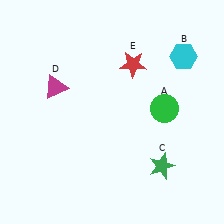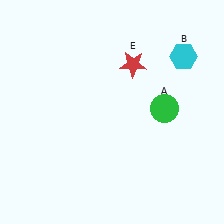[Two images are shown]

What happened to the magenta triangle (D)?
The magenta triangle (D) was removed in Image 2. It was in the top-left area of Image 1.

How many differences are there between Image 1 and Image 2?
There are 2 differences between the two images.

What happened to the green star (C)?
The green star (C) was removed in Image 2. It was in the bottom-right area of Image 1.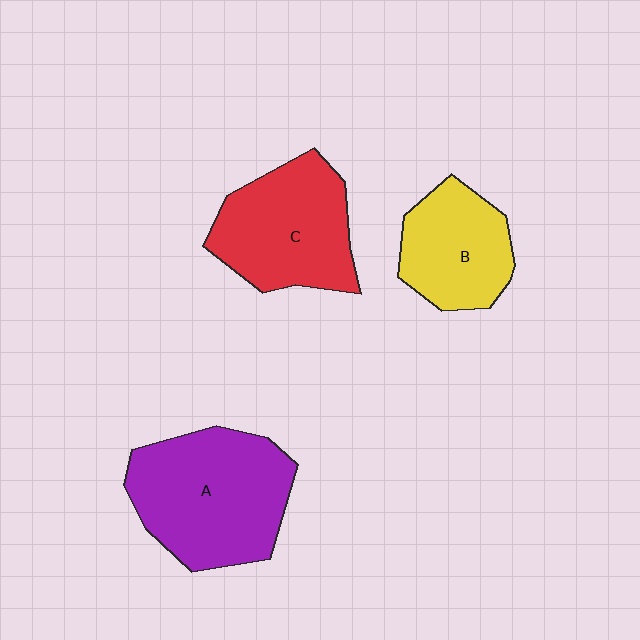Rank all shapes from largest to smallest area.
From largest to smallest: A (purple), C (red), B (yellow).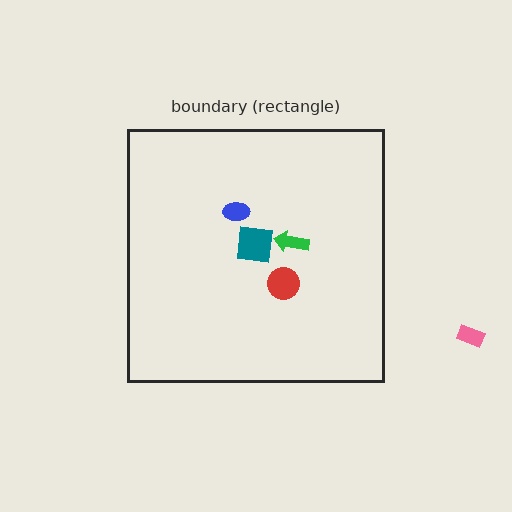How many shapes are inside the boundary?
4 inside, 1 outside.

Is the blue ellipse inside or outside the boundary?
Inside.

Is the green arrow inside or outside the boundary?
Inside.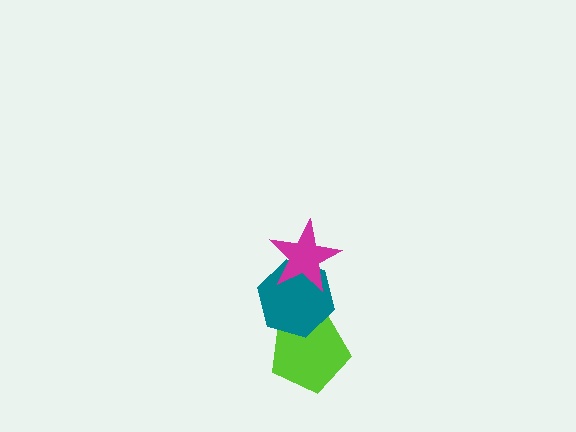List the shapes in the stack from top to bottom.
From top to bottom: the magenta star, the teal hexagon, the lime pentagon.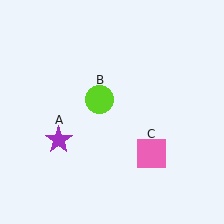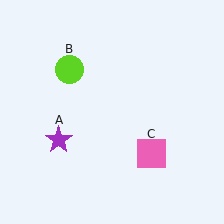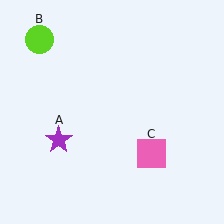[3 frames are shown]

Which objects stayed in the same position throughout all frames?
Purple star (object A) and pink square (object C) remained stationary.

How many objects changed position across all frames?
1 object changed position: lime circle (object B).